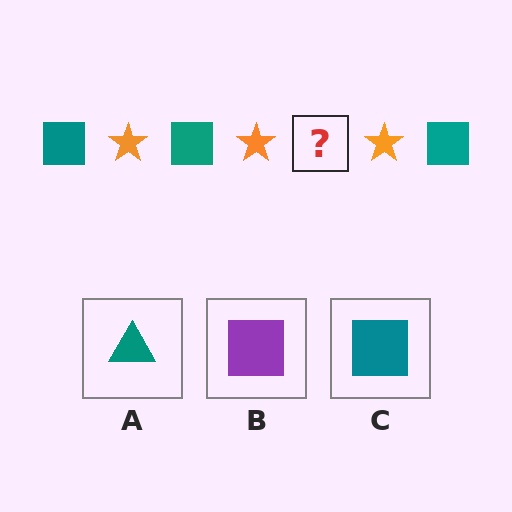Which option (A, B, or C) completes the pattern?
C.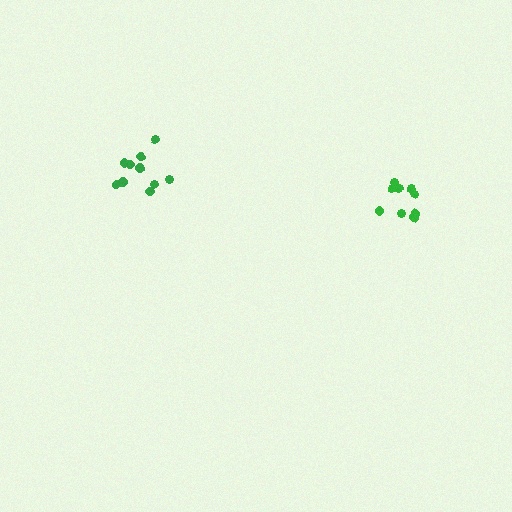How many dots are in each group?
Group 1: 9 dots, Group 2: 10 dots (19 total).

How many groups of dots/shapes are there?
There are 2 groups.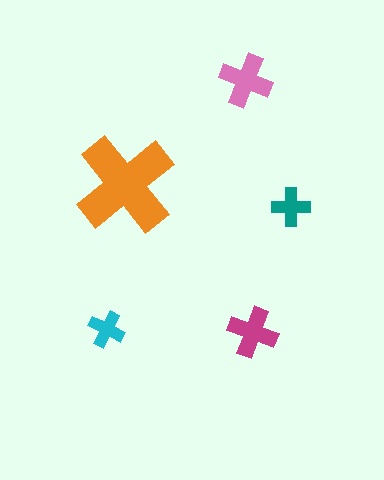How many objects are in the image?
There are 5 objects in the image.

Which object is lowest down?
The magenta cross is bottommost.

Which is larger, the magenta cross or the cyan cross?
The magenta one.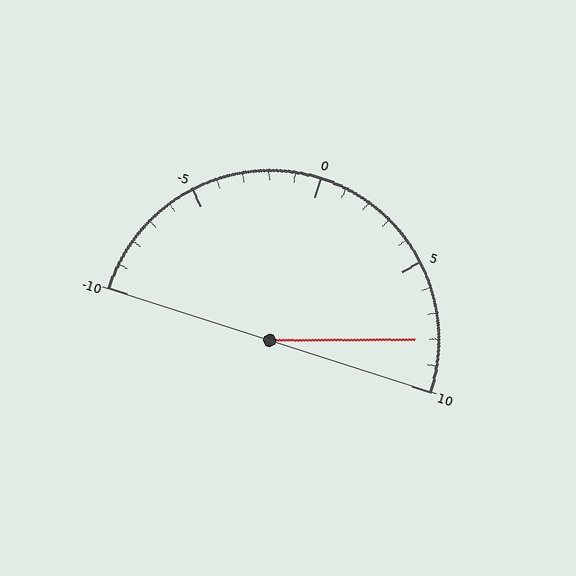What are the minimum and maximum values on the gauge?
The gauge ranges from -10 to 10.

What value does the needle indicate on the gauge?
The needle indicates approximately 8.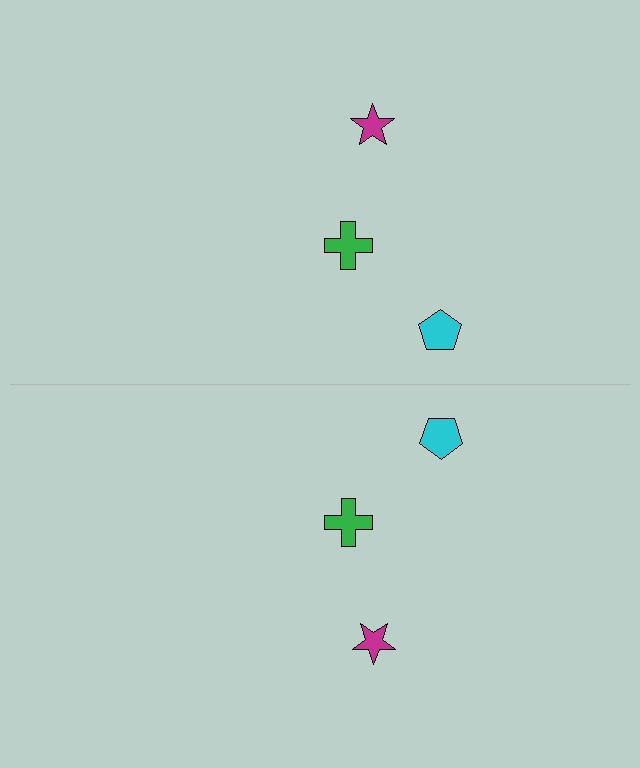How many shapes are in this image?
There are 6 shapes in this image.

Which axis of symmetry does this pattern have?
The pattern has a horizontal axis of symmetry running through the center of the image.